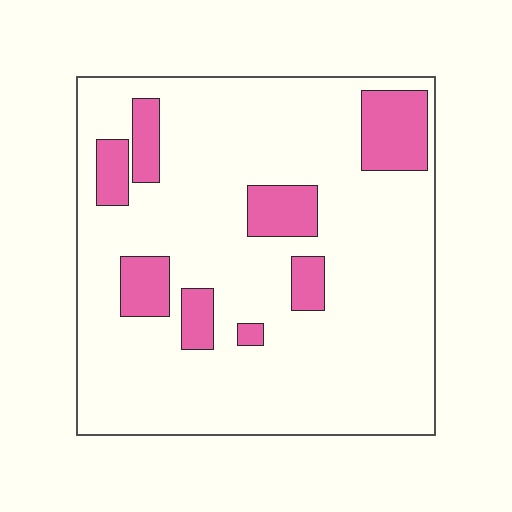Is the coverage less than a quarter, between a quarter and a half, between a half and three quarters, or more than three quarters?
Less than a quarter.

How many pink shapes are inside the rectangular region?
8.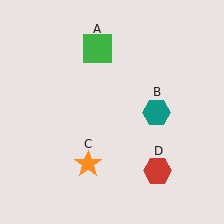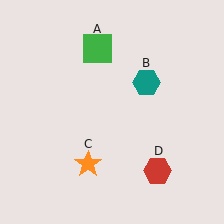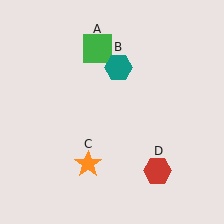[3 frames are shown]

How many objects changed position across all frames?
1 object changed position: teal hexagon (object B).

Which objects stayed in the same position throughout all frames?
Green square (object A) and orange star (object C) and red hexagon (object D) remained stationary.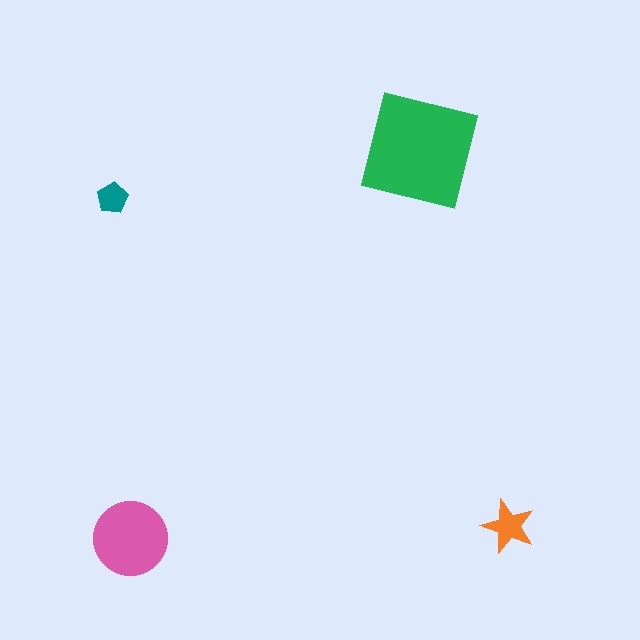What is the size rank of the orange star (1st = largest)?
3rd.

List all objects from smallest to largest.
The teal pentagon, the orange star, the pink circle, the green square.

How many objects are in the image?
There are 4 objects in the image.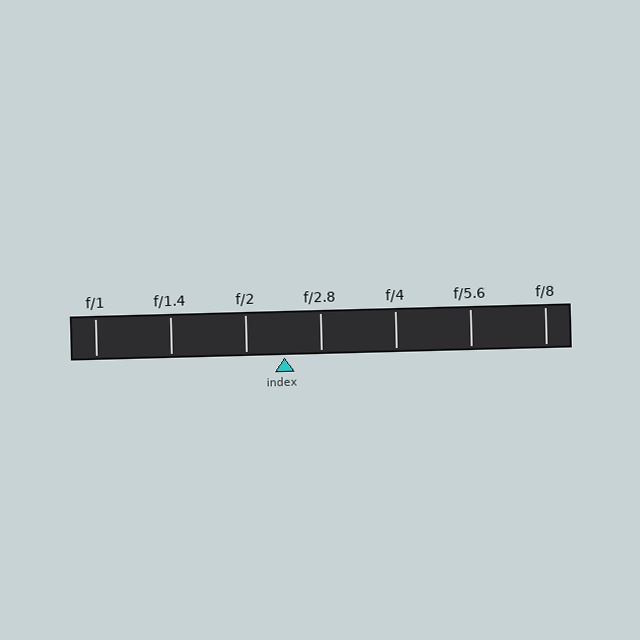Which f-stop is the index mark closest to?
The index mark is closest to f/2.8.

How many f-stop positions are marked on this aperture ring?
There are 7 f-stop positions marked.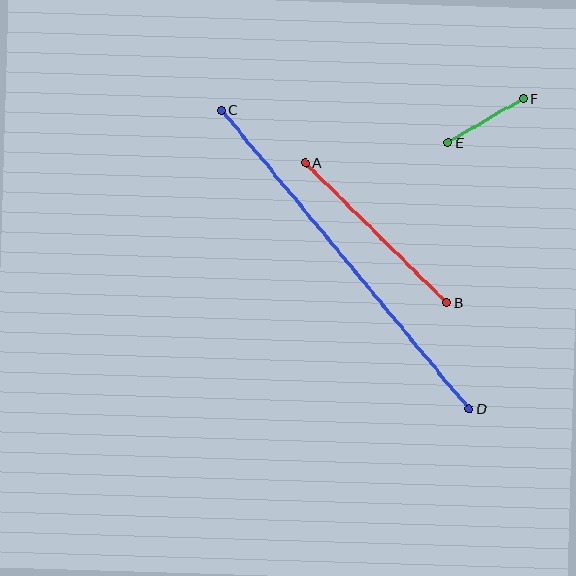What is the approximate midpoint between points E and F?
The midpoint is at approximately (486, 121) pixels.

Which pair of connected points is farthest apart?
Points C and D are farthest apart.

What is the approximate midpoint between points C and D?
The midpoint is at approximately (345, 260) pixels.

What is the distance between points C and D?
The distance is approximately 388 pixels.